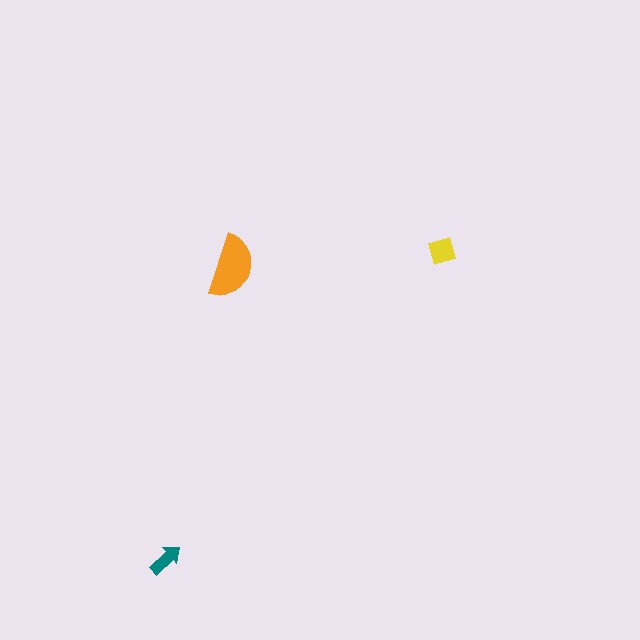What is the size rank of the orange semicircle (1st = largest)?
1st.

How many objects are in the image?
There are 3 objects in the image.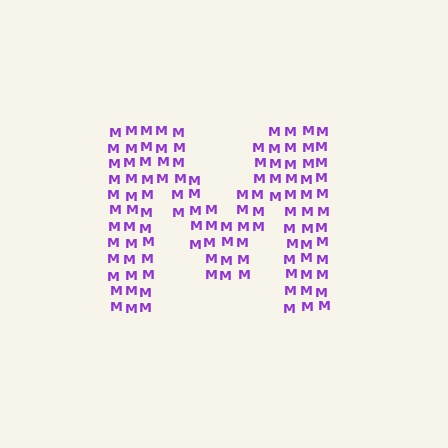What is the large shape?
The large shape is the letter M.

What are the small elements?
The small elements are letter M's.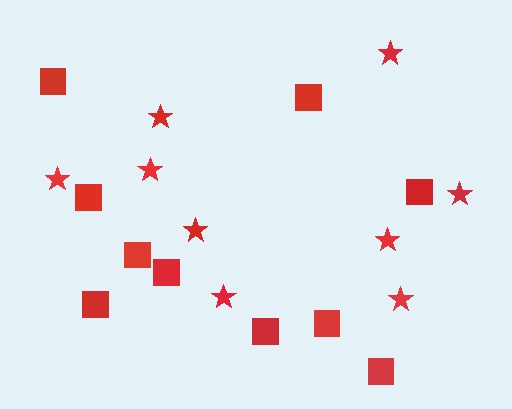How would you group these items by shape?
There are 2 groups: one group of stars (9) and one group of squares (10).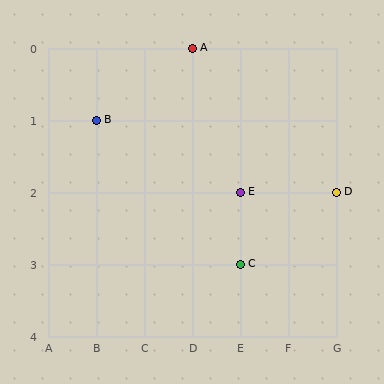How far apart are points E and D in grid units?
Points E and D are 2 columns apart.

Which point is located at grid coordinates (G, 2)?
Point D is at (G, 2).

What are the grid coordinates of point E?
Point E is at grid coordinates (E, 2).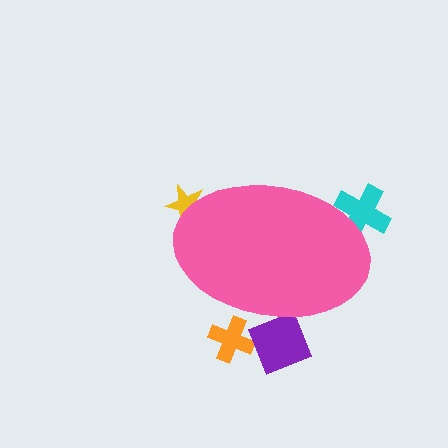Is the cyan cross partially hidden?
Yes, the cyan cross is partially hidden behind the pink ellipse.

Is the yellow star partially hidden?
Yes, the yellow star is partially hidden behind the pink ellipse.